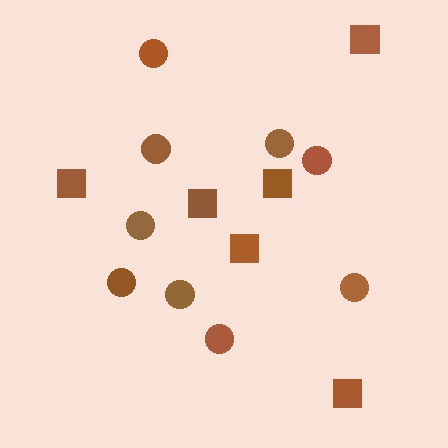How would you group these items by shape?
There are 2 groups: one group of squares (6) and one group of circles (9).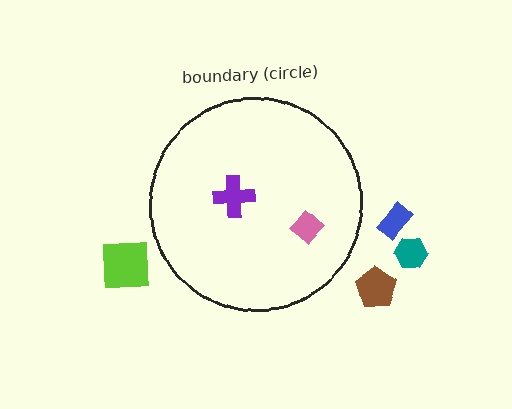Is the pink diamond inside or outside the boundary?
Inside.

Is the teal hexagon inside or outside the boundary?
Outside.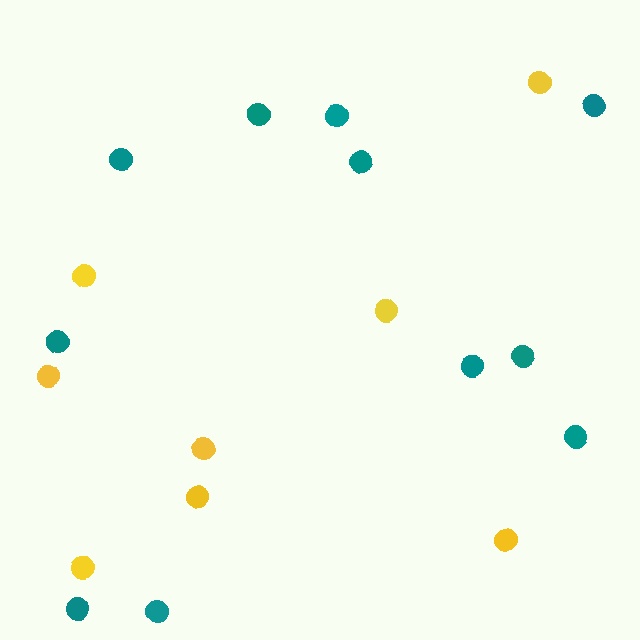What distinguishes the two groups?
There are 2 groups: one group of yellow circles (8) and one group of teal circles (11).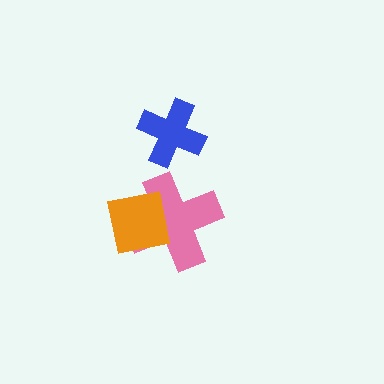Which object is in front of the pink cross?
The orange square is in front of the pink cross.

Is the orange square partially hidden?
No, no other shape covers it.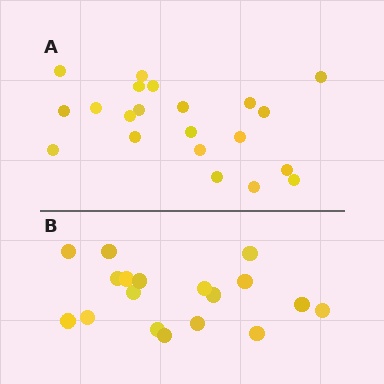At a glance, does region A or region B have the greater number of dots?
Region A (the top region) has more dots.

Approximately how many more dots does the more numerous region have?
Region A has just a few more — roughly 2 or 3 more dots than region B.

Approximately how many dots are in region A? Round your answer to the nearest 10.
About 20 dots. (The exact count is 21, which rounds to 20.)